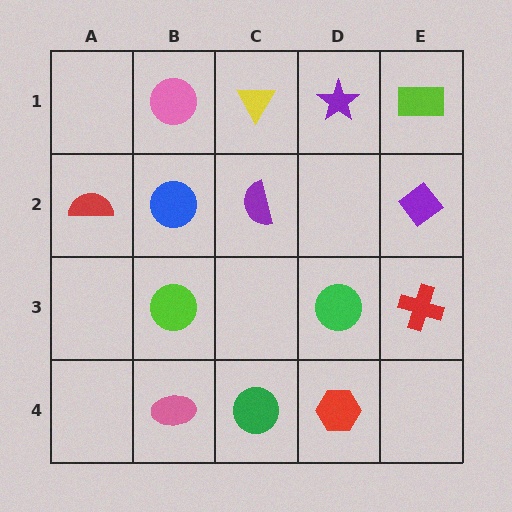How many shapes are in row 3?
3 shapes.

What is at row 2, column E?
A purple diamond.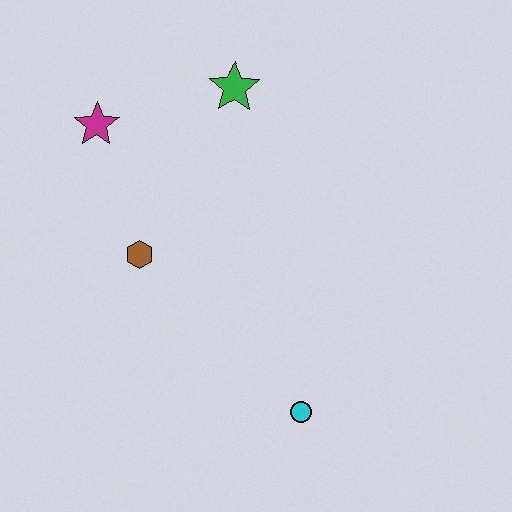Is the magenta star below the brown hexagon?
No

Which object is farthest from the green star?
The cyan circle is farthest from the green star.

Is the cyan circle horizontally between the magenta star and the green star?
No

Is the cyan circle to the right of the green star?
Yes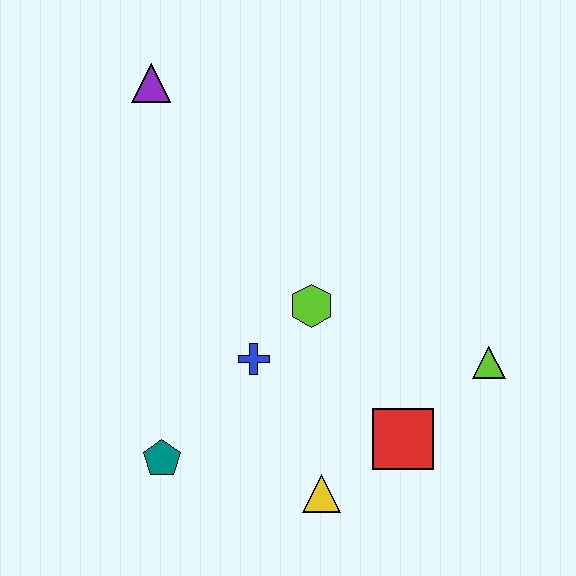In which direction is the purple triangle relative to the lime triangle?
The purple triangle is to the left of the lime triangle.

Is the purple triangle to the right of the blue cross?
No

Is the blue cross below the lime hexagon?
Yes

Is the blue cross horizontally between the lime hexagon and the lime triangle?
No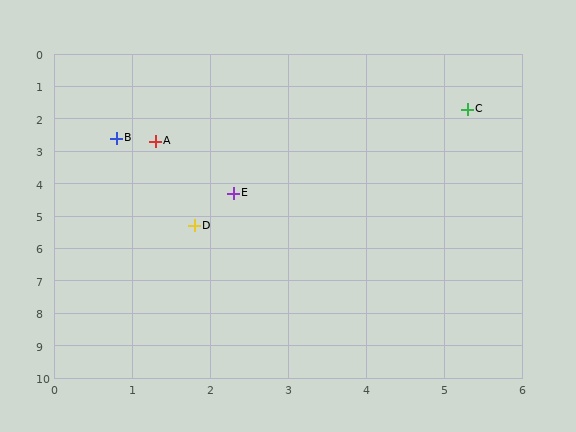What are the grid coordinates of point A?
Point A is at approximately (1.3, 2.7).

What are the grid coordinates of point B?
Point B is at approximately (0.8, 2.6).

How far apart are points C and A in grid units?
Points C and A are about 4.1 grid units apart.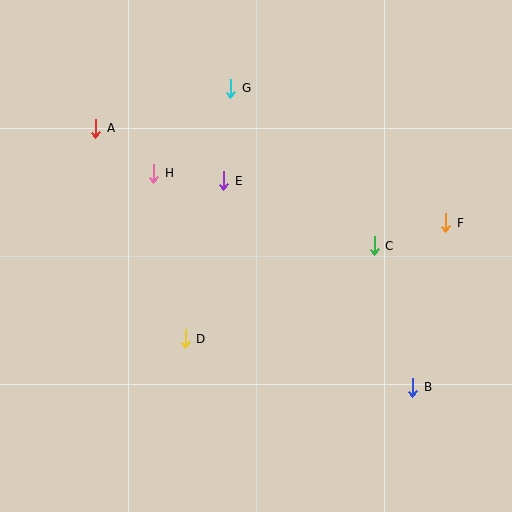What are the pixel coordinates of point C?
Point C is at (374, 246).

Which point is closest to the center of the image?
Point E at (224, 181) is closest to the center.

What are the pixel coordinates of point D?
Point D is at (185, 339).